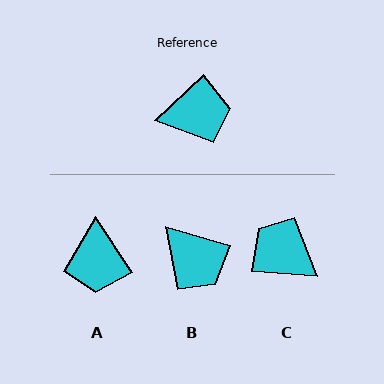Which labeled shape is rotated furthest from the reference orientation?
C, about 132 degrees away.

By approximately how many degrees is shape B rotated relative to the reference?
Approximately 59 degrees clockwise.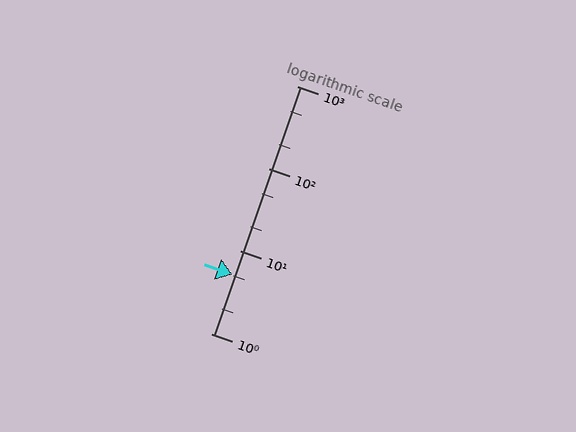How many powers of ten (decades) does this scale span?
The scale spans 3 decades, from 1 to 1000.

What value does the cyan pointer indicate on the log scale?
The pointer indicates approximately 5.2.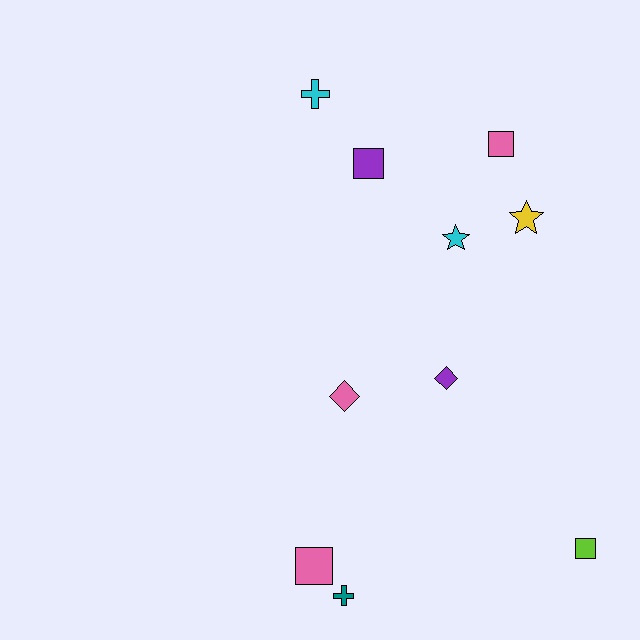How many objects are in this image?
There are 10 objects.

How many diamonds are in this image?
There are 2 diamonds.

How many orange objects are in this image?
There are no orange objects.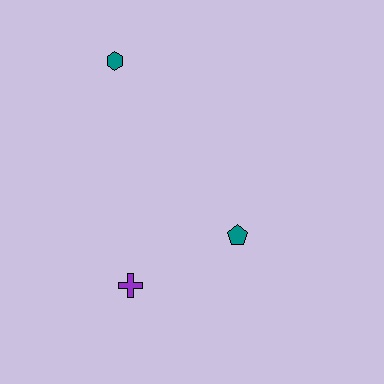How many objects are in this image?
There are 3 objects.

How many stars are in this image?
There are no stars.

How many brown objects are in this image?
There are no brown objects.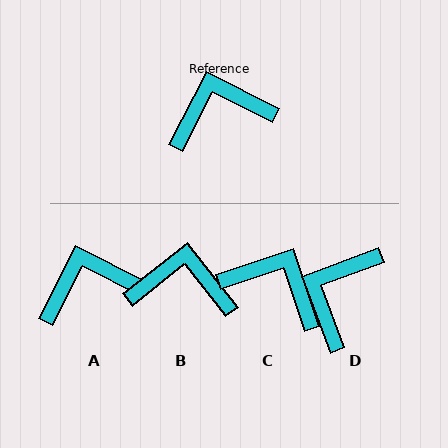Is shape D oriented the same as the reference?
No, it is off by about 47 degrees.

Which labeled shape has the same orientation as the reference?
A.